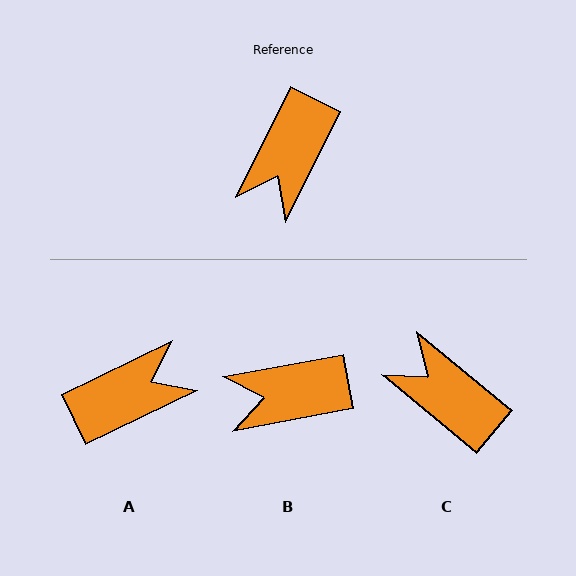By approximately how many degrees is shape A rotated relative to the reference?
Approximately 142 degrees counter-clockwise.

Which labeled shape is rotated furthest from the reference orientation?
A, about 142 degrees away.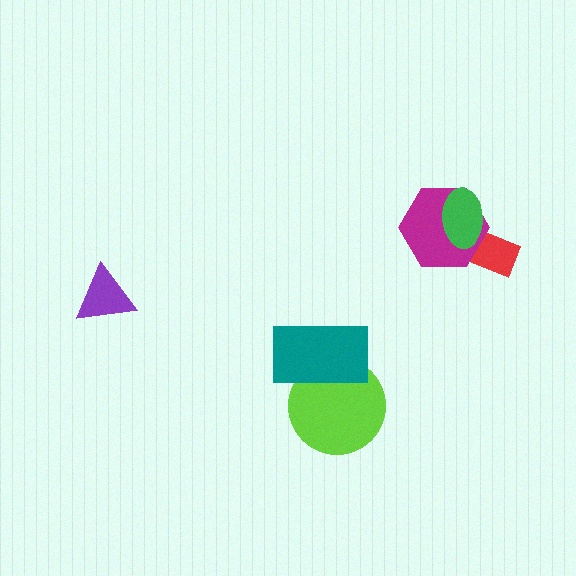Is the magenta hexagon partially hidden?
Yes, it is partially covered by another shape.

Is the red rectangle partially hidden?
Yes, it is partially covered by another shape.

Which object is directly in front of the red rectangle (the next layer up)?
The magenta hexagon is directly in front of the red rectangle.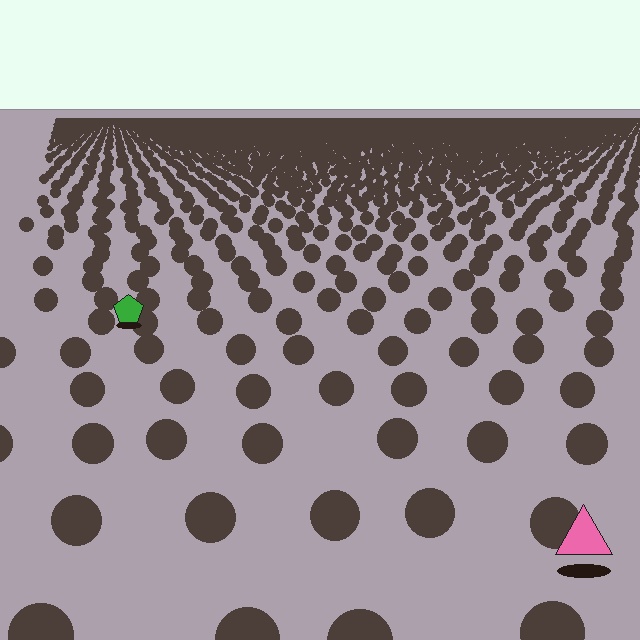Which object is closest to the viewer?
The pink triangle is closest. The texture marks near it are larger and more spread out.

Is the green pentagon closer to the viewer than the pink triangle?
No. The pink triangle is closer — you can tell from the texture gradient: the ground texture is coarser near it.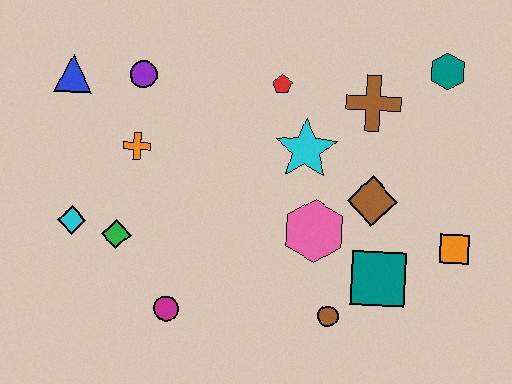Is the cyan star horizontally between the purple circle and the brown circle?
Yes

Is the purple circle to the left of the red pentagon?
Yes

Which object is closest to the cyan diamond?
The green diamond is closest to the cyan diamond.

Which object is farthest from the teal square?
The blue triangle is farthest from the teal square.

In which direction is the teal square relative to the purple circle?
The teal square is to the right of the purple circle.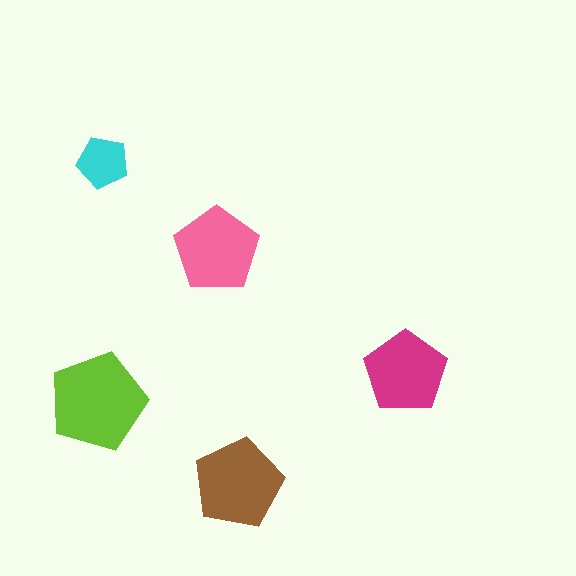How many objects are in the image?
There are 5 objects in the image.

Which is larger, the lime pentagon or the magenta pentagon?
The lime one.